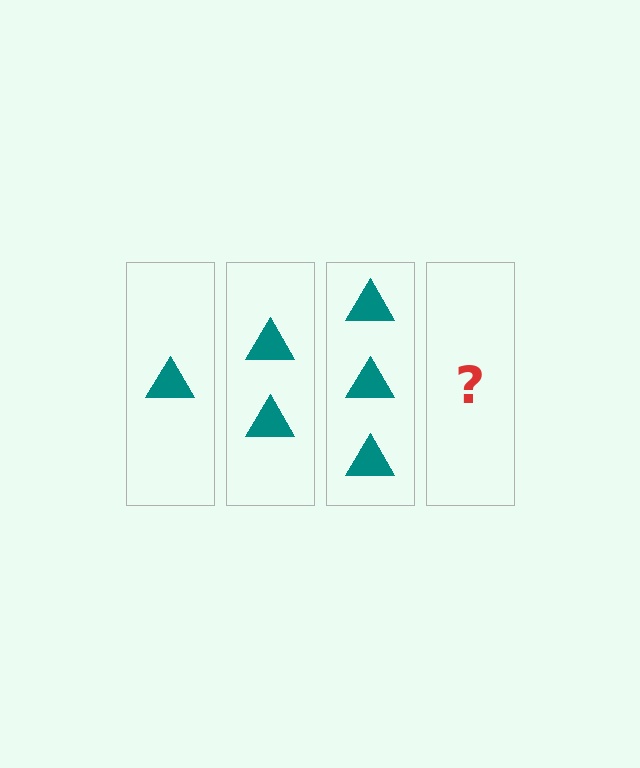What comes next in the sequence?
The next element should be 4 triangles.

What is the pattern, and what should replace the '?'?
The pattern is that each step adds one more triangle. The '?' should be 4 triangles.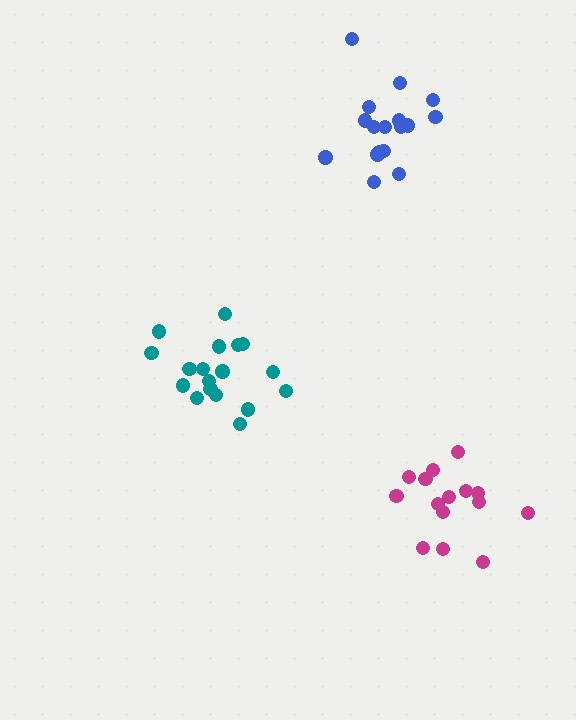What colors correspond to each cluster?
The clusters are colored: blue, magenta, teal.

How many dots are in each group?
Group 1: 17 dots, Group 2: 15 dots, Group 3: 18 dots (50 total).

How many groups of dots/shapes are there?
There are 3 groups.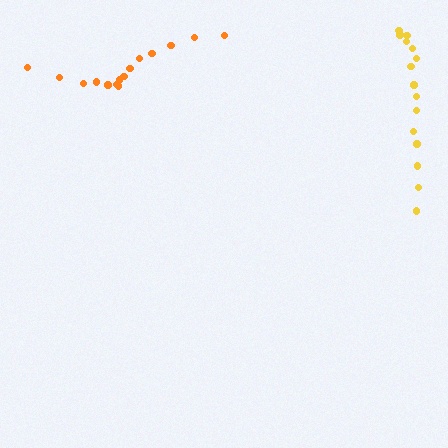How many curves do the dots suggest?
There are 2 distinct paths.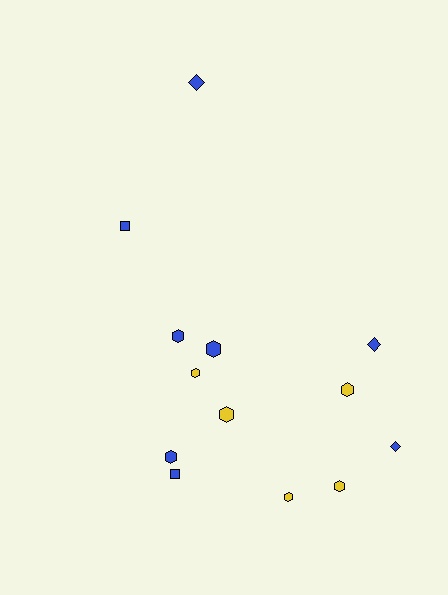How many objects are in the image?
There are 13 objects.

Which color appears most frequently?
Blue, with 8 objects.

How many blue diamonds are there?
There are 3 blue diamonds.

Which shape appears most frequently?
Hexagon, with 8 objects.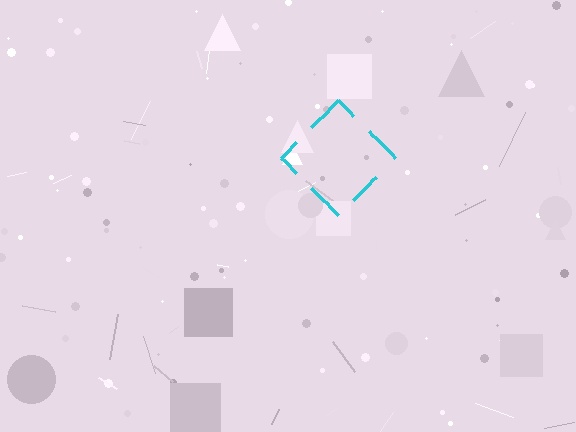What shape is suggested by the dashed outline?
The dashed outline suggests a diamond.